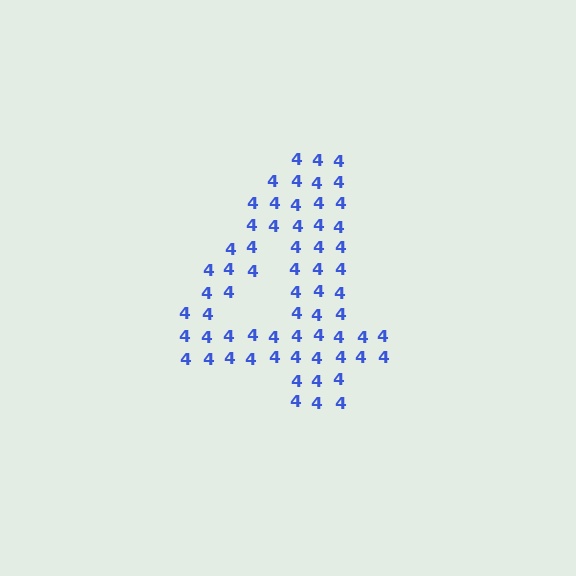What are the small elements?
The small elements are digit 4's.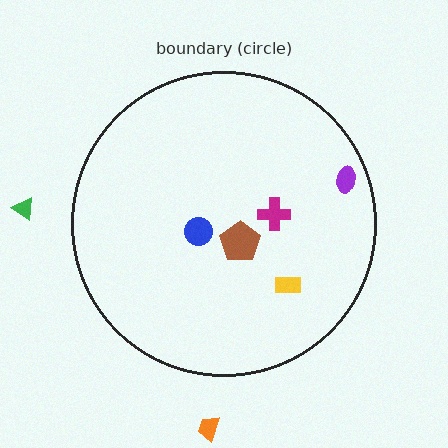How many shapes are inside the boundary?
5 inside, 2 outside.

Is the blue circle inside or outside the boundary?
Inside.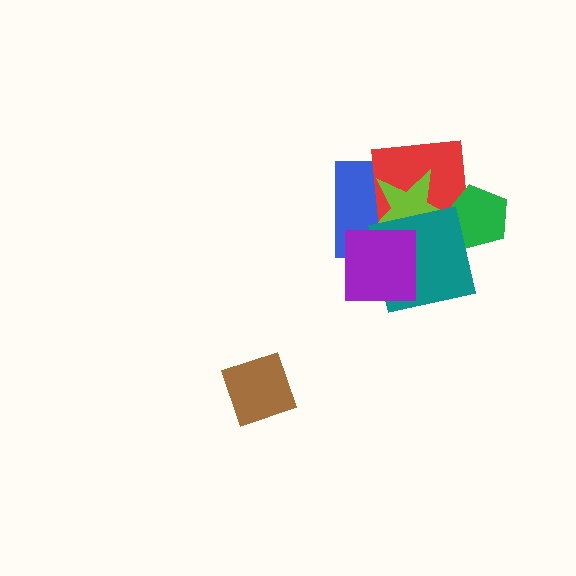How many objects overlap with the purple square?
3 objects overlap with the purple square.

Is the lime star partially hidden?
Yes, it is partially covered by another shape.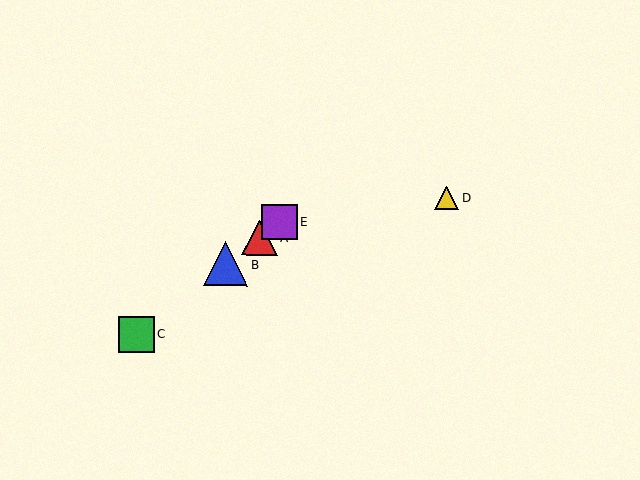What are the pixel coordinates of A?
Object A is at (260, 237).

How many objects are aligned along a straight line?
4 objects (A, B, C, E) are aligned along a straight line.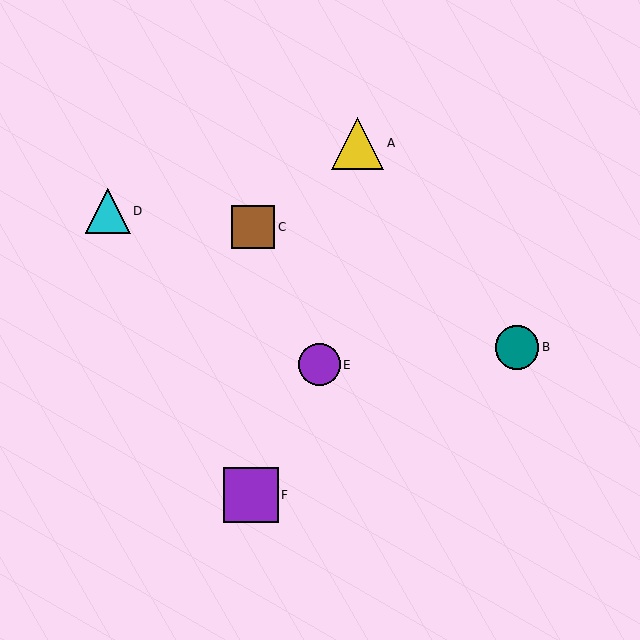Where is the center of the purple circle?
The center of the purple circle is at (319, 365).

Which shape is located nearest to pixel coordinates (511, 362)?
The teal circle (labeled B) at (517, 347) is nearest to that location.